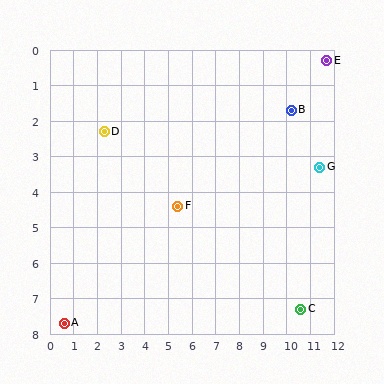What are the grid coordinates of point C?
Point C is at approximately (10.6, 7.3).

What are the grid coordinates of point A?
Point A is at approximately (0.6, 7.7).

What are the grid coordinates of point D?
Point D is at approximately (2.3, 2.3).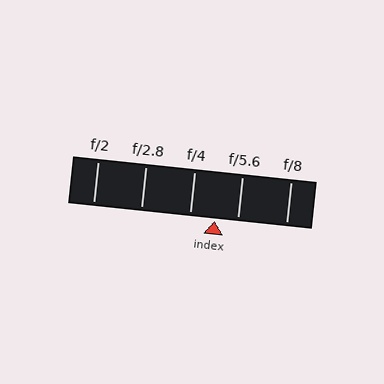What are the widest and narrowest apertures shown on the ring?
The widest aperture shown is f/2 and the narrowest is f/8.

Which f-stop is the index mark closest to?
The index mark is closest to f/5.6.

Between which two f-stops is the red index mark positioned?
The index mark is between f/4 and f/5.6.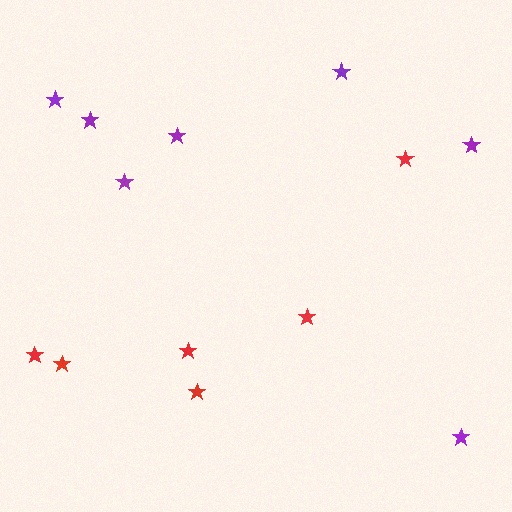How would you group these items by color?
There are 2 groups: one group of purple stars (7) and one group of red stars (6).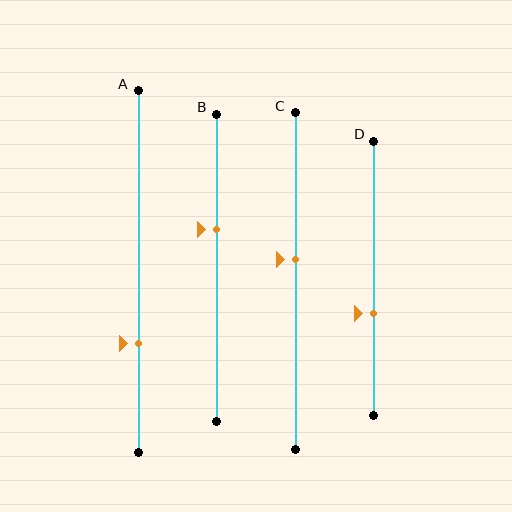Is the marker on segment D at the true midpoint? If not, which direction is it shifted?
No, the marker on segment D is shifted downward by about 13% of the segment length.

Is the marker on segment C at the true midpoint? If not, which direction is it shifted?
No, the marker on segment C is shifted upward by about 7% of the segment length.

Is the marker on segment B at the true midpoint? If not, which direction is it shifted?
No, the marker on segment B is shifted upward by about 12% of the segment length.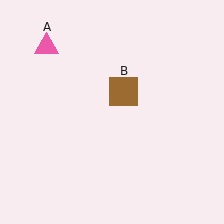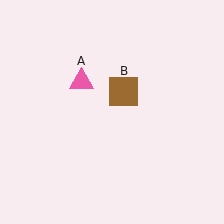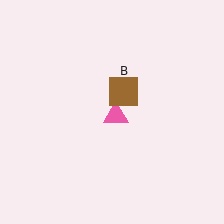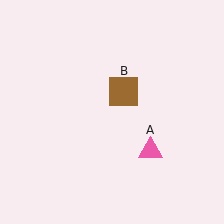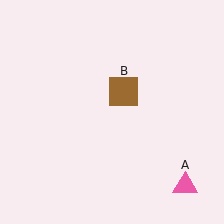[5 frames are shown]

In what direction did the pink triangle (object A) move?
The pink triangle (object A) moved down and to the right.